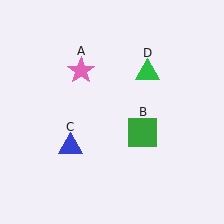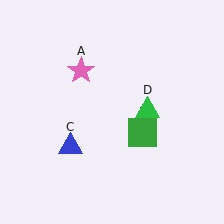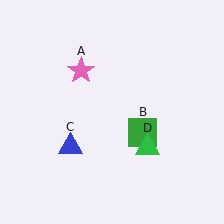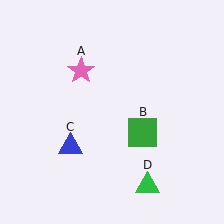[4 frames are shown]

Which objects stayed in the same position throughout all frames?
Pink star (object A) and green square (object B) and blue triangle (object C) remained stationary.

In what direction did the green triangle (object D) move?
The green triangle (object D) moved down.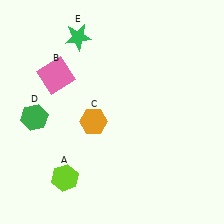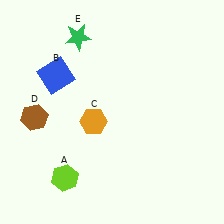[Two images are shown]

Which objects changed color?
B changed from pink to blue. D changed from green to brown.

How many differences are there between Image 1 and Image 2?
There are 2 differences between the two images.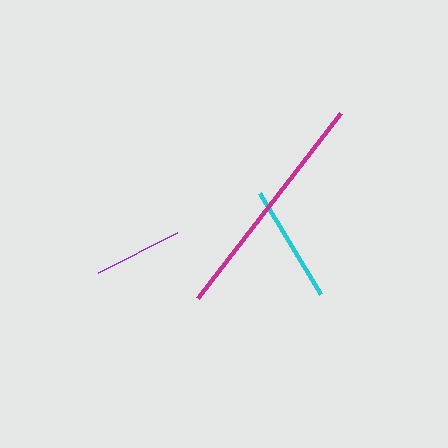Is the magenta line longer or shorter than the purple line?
The magenta line is longer than the purple line.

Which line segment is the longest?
The magenta line is the longest at approximately 233 pixels.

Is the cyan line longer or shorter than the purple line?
The cyan line is longer than the purple line.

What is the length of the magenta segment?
The magenta segment is approximately 233 pixels long.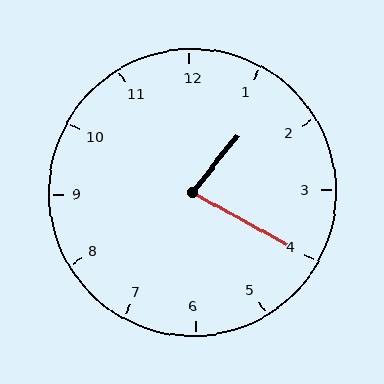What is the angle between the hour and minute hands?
Approximately 80 degrees.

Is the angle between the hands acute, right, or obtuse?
It is acute.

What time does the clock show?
1:20.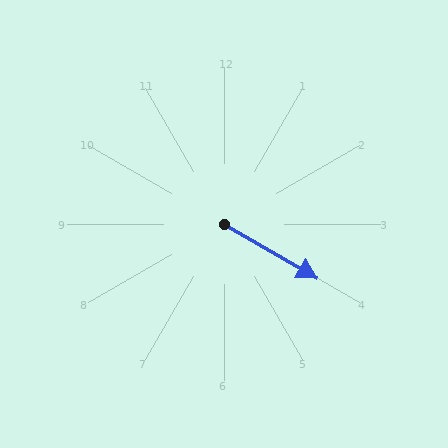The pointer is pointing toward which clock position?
Roughly 4 o'clock.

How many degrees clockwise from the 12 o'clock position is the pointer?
Approximately 120 degrees.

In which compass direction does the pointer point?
Southeast.